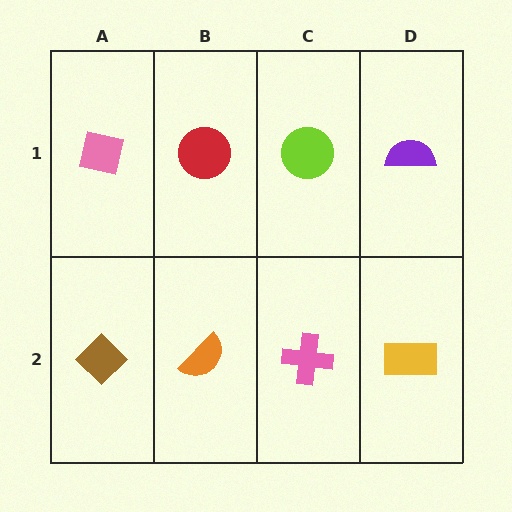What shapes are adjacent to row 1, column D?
A yellow rectangle (row 2, column D), a lime circle (row 1, column C).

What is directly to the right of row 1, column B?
A lime circle.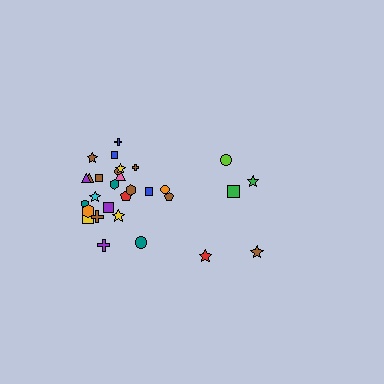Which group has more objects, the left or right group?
The left group.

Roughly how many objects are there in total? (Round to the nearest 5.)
Roughly 30 objects in total.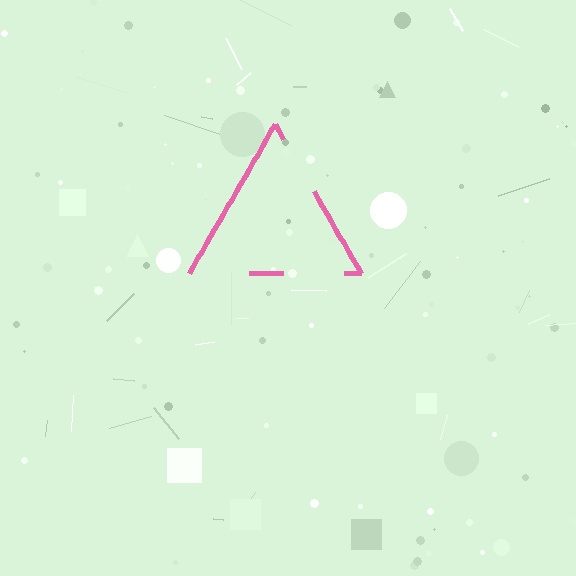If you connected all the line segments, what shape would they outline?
They would outline a triangle.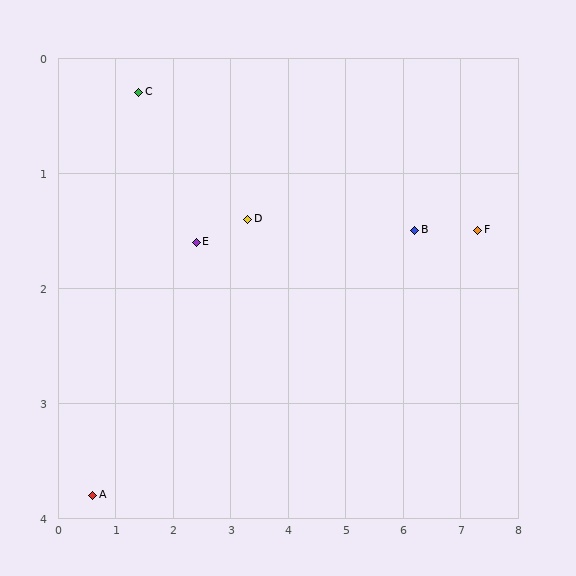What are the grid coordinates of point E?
Point E is at approximately (2.4, 1.6).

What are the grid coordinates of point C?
Point C is at approximately (1.4, 0.3).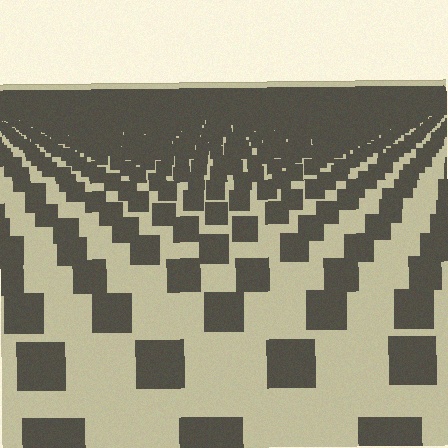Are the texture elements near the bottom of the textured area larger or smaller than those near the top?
Larger. Near the bottom, elements are closer to the viewer and appear at a bigger on-screen size.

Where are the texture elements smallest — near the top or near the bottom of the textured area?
Near the top.